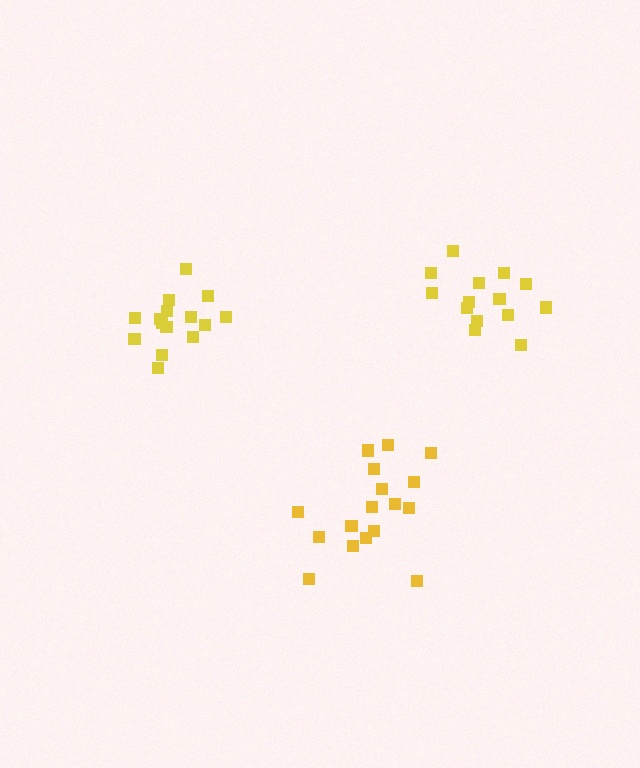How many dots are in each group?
Group 1: 15 dots, Group 2: 17 dots, Group 3: 14 dots (46 total).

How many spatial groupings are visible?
There are 3 spatial groupings.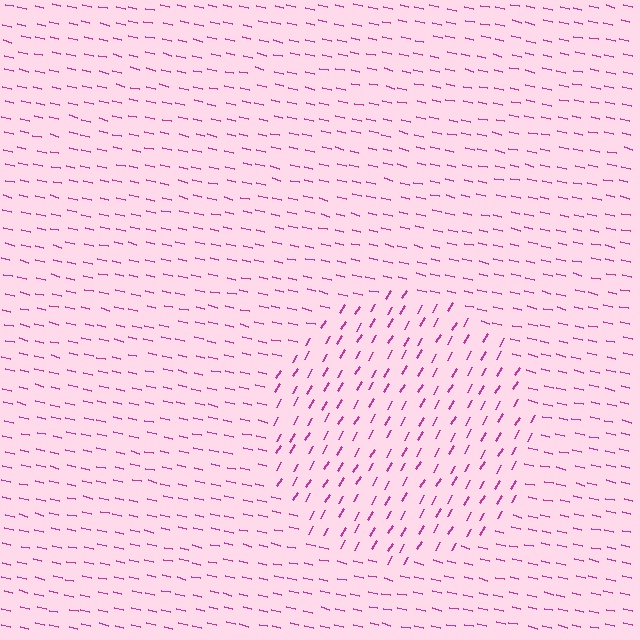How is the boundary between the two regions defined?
The boundary is defined purely by a change in line orientation (approximately 73 degrees difference). All lines are the same color and thickness.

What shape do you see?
I see a circle.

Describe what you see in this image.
The image is filled with small magenta line segments. A circle region in the image has lines oriented differently from the surrounding lines, creating a visible texture boundary.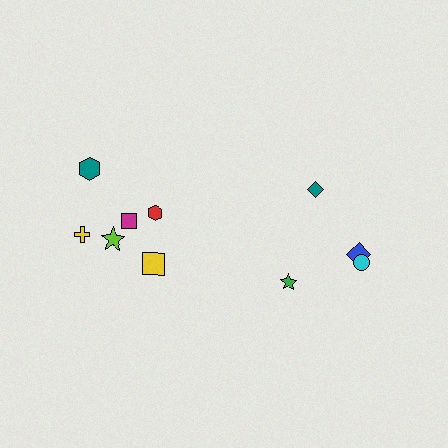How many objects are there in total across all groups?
There are 10 objects.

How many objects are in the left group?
There are 6 objects.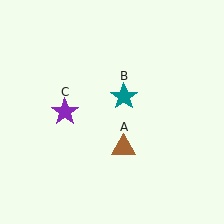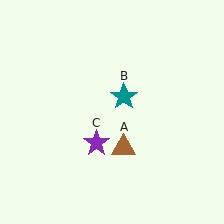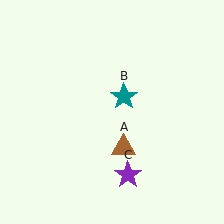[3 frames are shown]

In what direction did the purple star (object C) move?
The purple star (object C) moved down and to the right.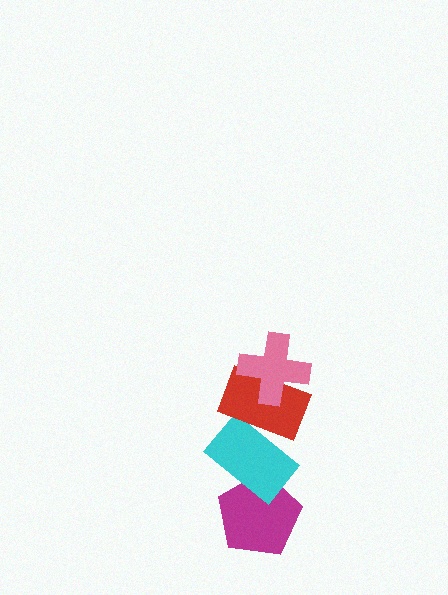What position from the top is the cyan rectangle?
The cyan rectangle is 3rd from the top.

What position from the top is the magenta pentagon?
The magenta pentagon is 4th from the top.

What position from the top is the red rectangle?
The red rectangle is 2nd from the top.